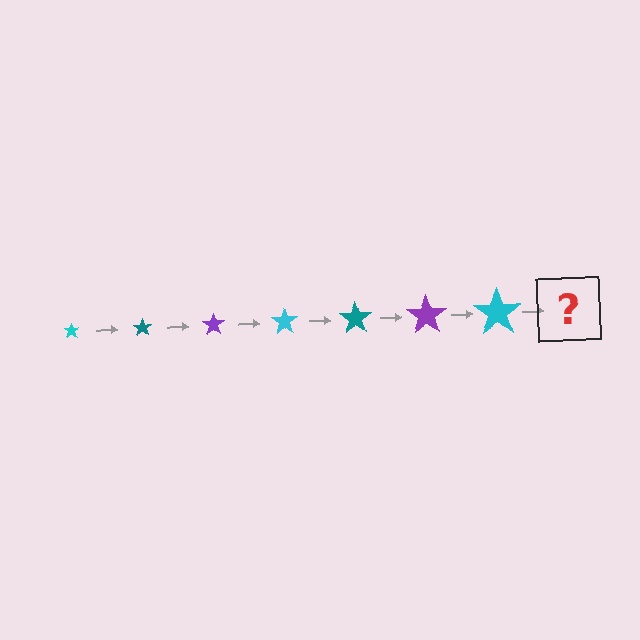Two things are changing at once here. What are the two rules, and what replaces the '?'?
The two rules are that the star grows larger each step and the color cycles through cyan, teal, and purple. The '?' should be a teal star, larger than the previous one.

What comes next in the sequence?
The next element should be a teal star, larger than the previous one.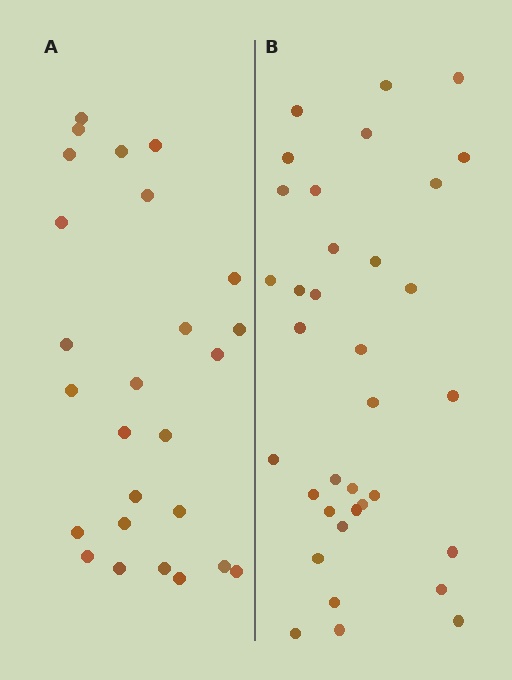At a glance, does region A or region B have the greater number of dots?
Region B (the right region) has more dots.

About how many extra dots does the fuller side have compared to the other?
Region B has roughly 8 or so more dots than region A.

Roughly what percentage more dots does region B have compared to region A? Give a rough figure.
About 35% more.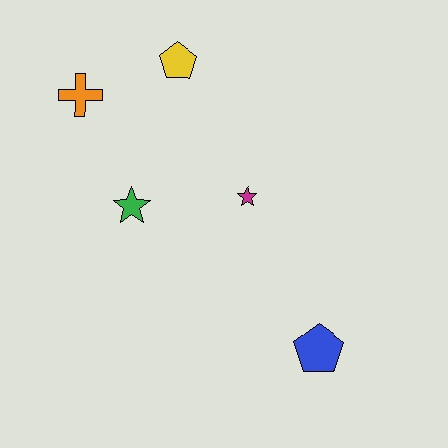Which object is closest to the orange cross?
The yellow pentagon is closest to the orange cross.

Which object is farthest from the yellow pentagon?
The blue pentagon is farthest from the yellow pentagon.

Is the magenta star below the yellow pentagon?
Yes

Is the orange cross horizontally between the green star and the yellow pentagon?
No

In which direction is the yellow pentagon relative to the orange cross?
The yellow pentagon is to the right of the orange cross.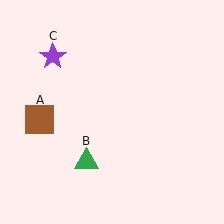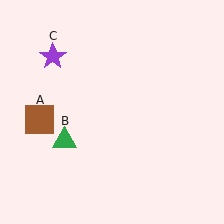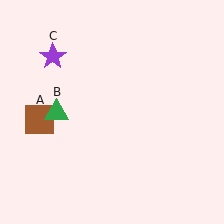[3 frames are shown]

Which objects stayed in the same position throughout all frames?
Brown square (object A) and purple star (object C) remained stationary.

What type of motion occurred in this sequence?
The green triangle (object B) rotated clockwise around the center of the scene.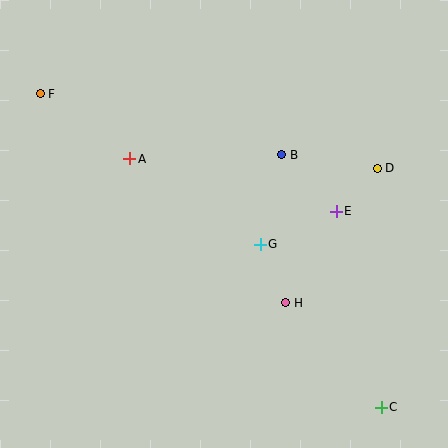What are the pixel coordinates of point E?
Point E is at (336, 211).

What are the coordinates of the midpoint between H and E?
The midpoint between H and E is at (311, 257).